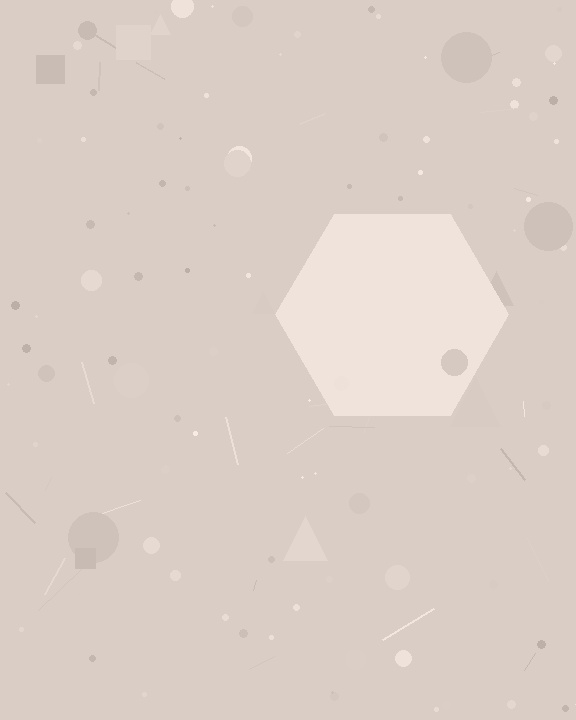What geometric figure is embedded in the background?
A hexagon is embedded in the background.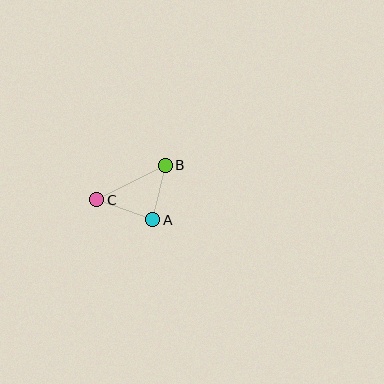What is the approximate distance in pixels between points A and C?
The distance between A and C is approximately 60 pixels.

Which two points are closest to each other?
Points A and B are closest to each other.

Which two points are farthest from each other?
Points B and C are farthest from each other.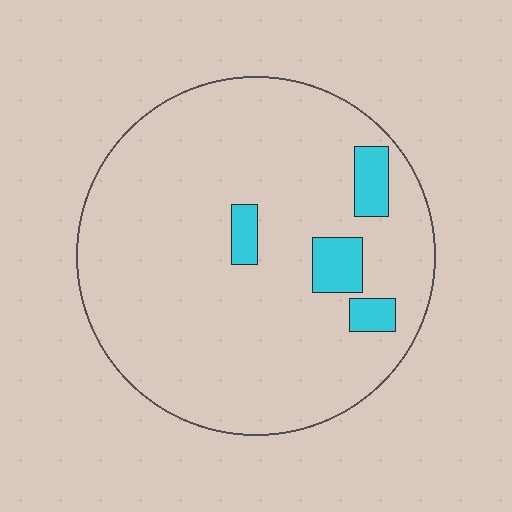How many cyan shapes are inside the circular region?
4.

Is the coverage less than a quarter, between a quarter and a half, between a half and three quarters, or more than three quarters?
Less than a quarter.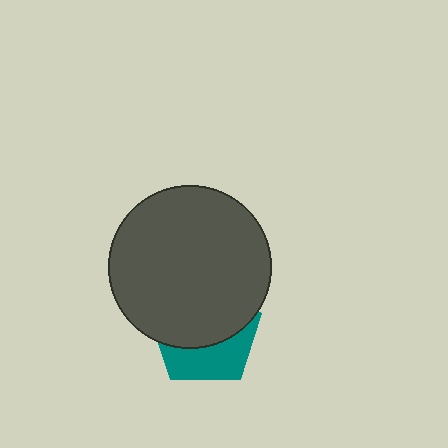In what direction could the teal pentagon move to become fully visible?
The teal pentagon could move down. That would shift it out from behind the dark gray circle entirely.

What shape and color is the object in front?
The object in front is a dark gray circle.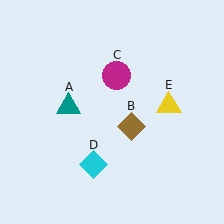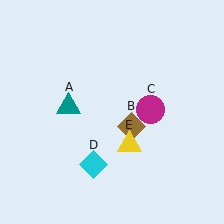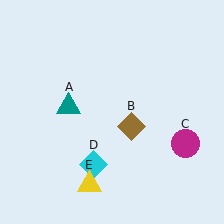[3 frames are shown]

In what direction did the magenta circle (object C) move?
The magenta circle (object C) moved down and to the right.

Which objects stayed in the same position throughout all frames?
Teal triangle (object A) and brown diamond (object B) and cyan diamond (object D) remained stationary.